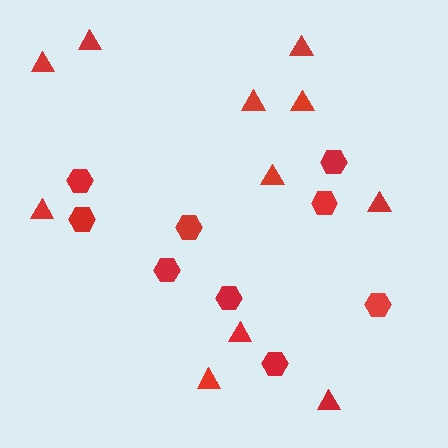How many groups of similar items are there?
There are 2 groups: one group of hexagons (9) and one group of triangles (11).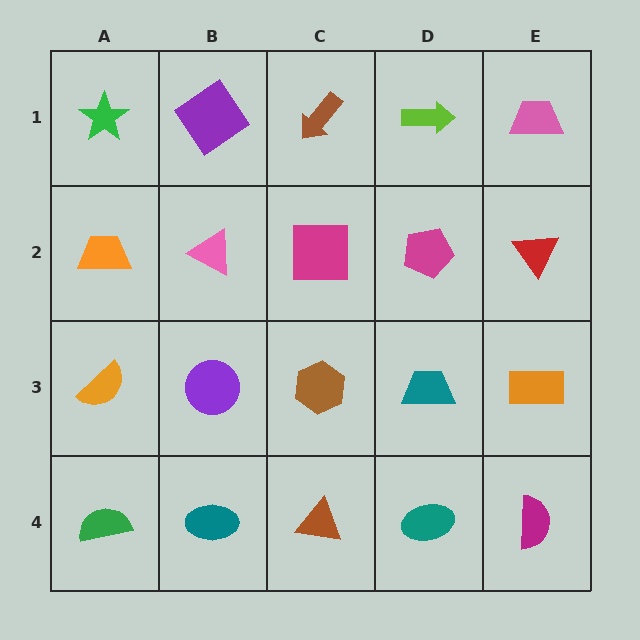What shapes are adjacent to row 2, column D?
A lime arrow (row 1, column D), a teal trapezoid (row 3, column D), a magenta square (row 2, column C), a red triangle (row 2, column E).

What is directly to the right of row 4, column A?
A teal ellipse.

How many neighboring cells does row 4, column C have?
3.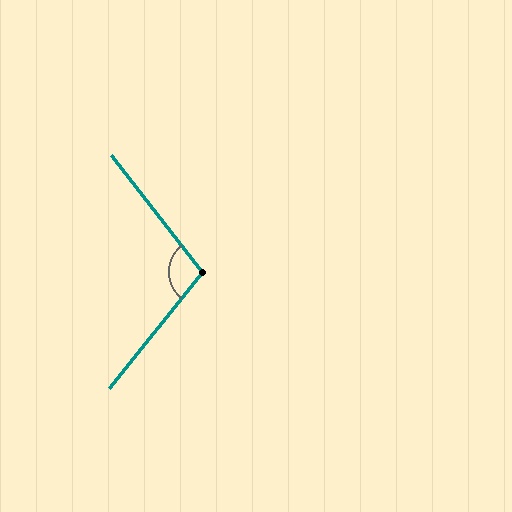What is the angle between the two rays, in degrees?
Approximately 103 degrees.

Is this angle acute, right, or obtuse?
It is obtuse.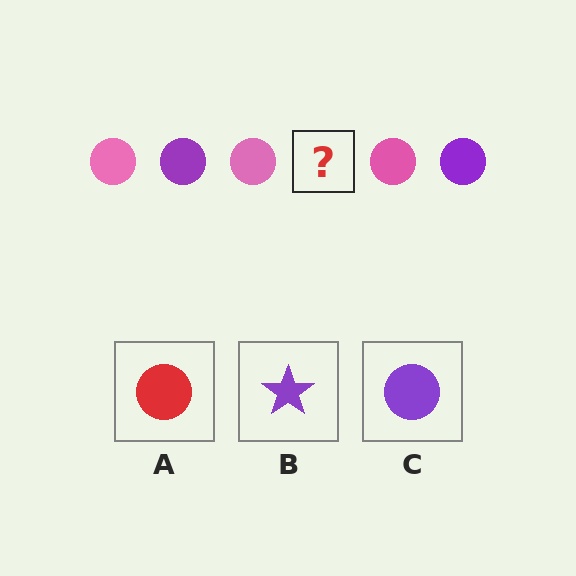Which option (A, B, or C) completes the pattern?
C.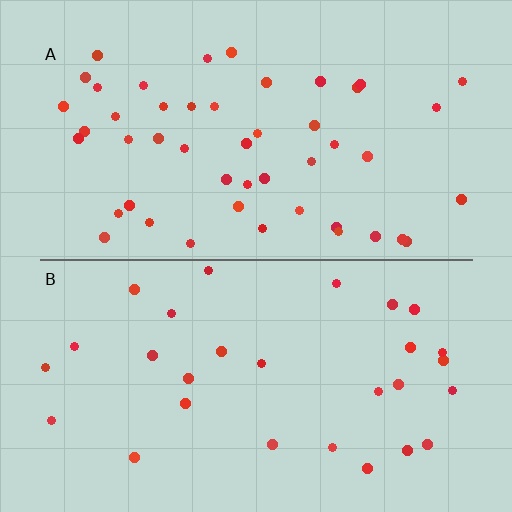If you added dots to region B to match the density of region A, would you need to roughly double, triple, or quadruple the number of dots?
Approximately double.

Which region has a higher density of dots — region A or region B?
A (the top).